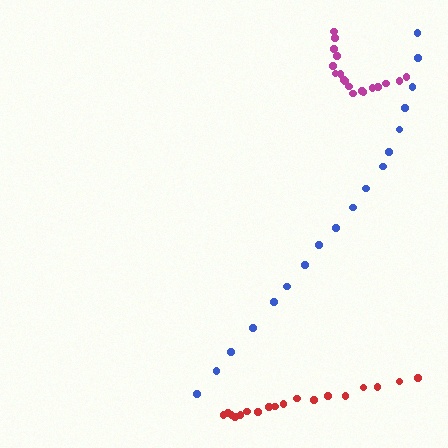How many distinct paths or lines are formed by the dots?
There are 3 distinct paths.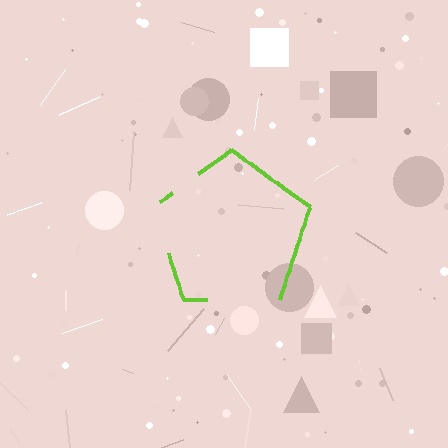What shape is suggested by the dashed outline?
The dashed outline suggests a pentagon.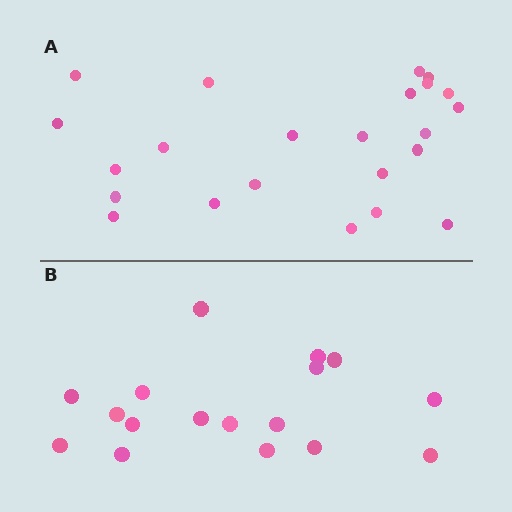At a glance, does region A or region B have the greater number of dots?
Region A (the top region) has more dots.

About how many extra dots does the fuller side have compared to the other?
Region A has about 6 more dots than region B.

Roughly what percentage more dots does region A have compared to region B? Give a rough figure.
About 35% more.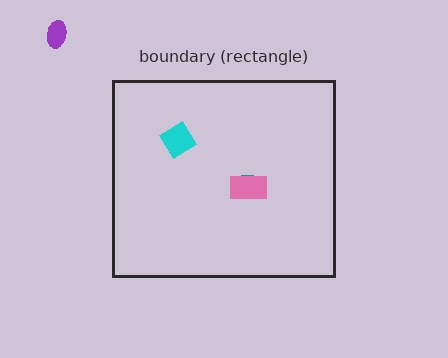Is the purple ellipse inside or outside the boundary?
Outside.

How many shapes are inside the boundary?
3 inside, 1 outside.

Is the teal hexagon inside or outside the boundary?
Inside.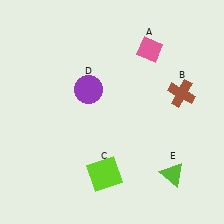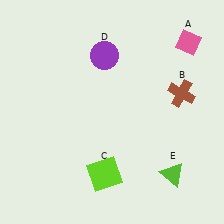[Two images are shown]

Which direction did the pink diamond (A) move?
The pink diamond (A) moved right.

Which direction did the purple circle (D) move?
The purple circle (D) moved up.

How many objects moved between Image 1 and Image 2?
2 objects moved between the two images.